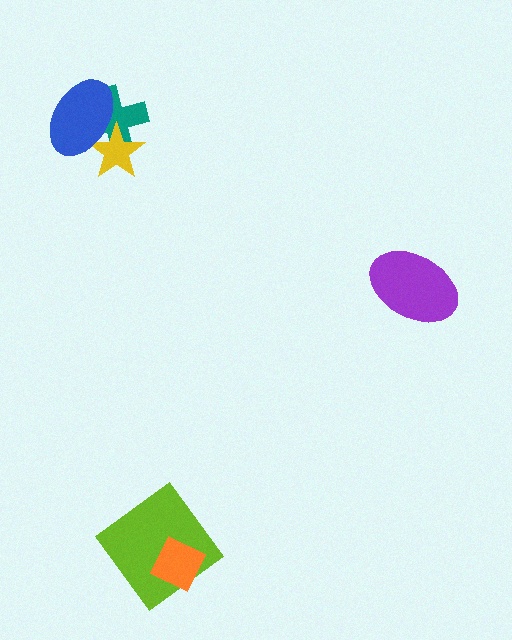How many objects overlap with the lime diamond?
1 object overlaps with the lime diamond.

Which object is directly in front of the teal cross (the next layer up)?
The yellow star is directly in front of the teal cross.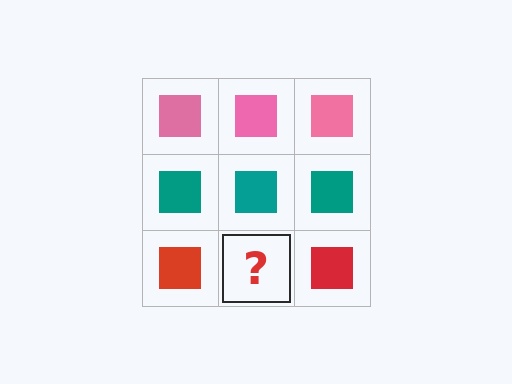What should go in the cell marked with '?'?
The missing cell should contain a red square.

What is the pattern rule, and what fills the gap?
The rule is that each row has a consistent color. The gap should be filled with a red square.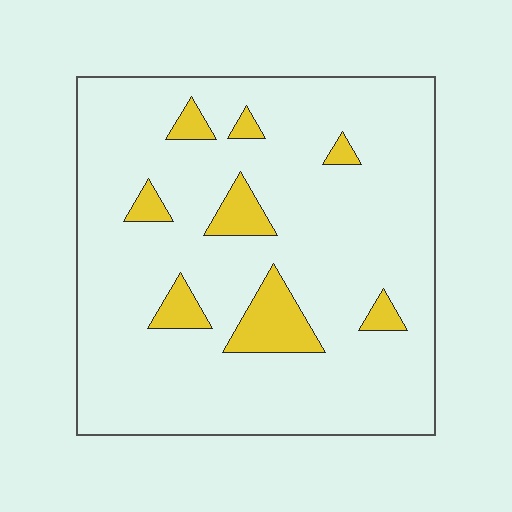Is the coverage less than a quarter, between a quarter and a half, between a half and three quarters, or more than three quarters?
Less than a quarter.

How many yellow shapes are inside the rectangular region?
8.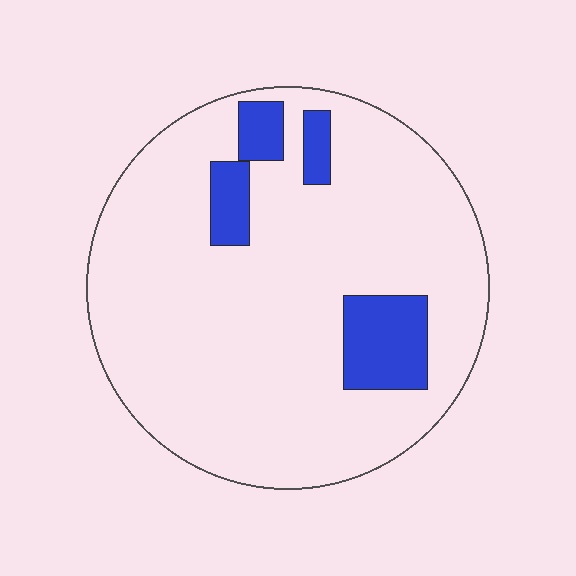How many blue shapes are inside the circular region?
4.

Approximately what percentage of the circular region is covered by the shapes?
Approximately 15%.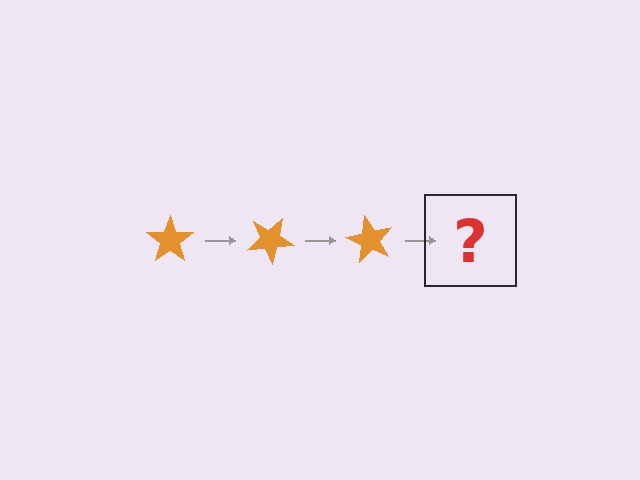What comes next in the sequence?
The next element should be an orange star rotated 90 degrees.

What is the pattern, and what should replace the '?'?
The pattern is that the star rotates 30 degrees each step. The '?' should be an orange star rotated 90 degrees.